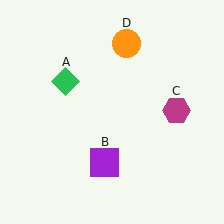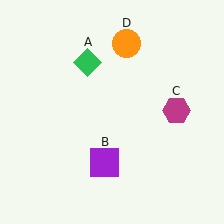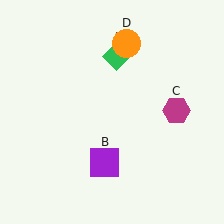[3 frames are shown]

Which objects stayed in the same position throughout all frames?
Purple square (object B) and magenta hexagon (object C) and orange circle (object D) remained stationary.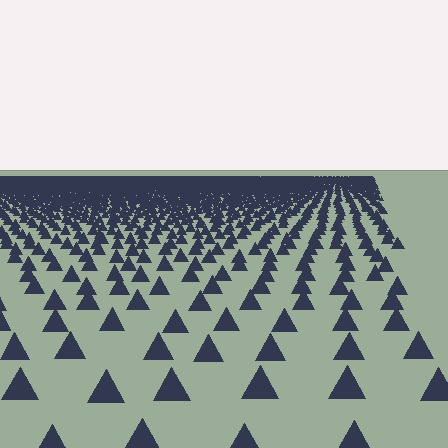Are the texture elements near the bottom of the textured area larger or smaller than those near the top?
Larger. Near the bottom, elements are closer to the viewer and appear at a bigger on-screen size.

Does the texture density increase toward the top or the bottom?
Density increases toward the top.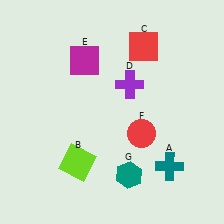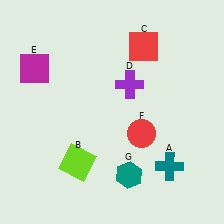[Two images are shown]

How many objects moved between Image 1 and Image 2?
1 object moved between the two images.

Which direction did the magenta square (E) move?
The magenta square (E) moved left.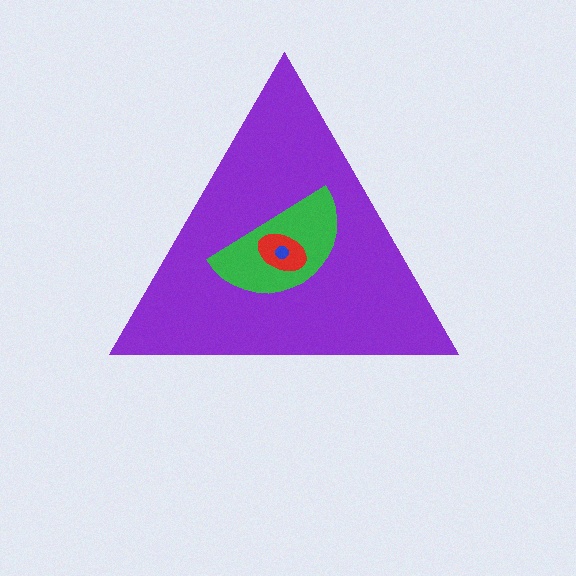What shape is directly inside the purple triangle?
The green semicircle.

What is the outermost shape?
The purple triangle.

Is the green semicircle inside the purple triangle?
Yes.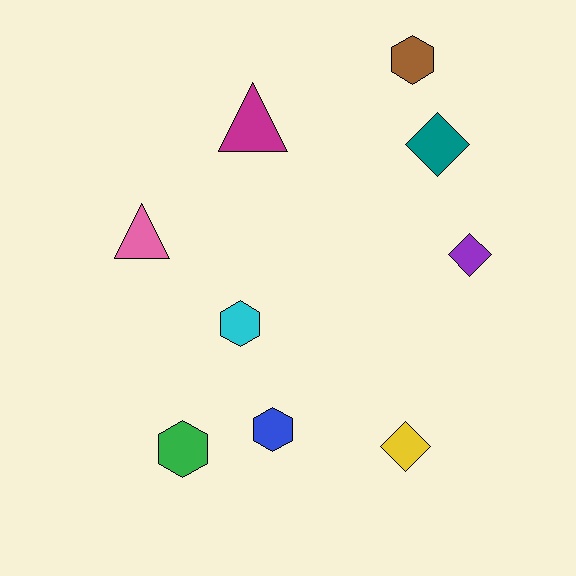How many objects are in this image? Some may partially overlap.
There are 9 objects.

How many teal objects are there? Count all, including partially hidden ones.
There is 1 teal object.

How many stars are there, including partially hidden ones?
There are no stars.